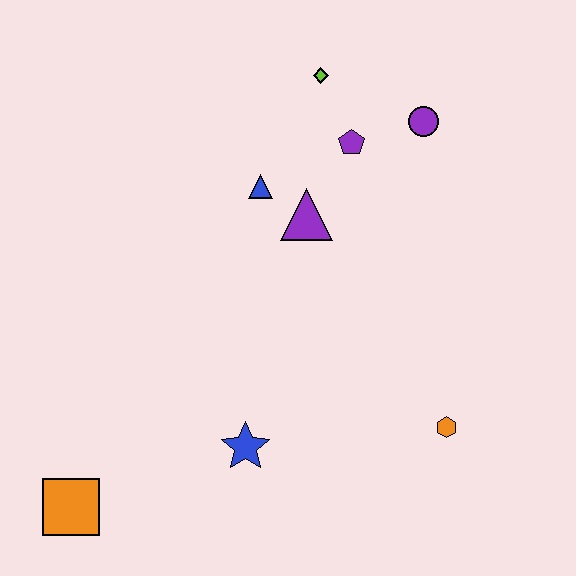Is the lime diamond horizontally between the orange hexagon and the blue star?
Yes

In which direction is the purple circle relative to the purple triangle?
The purple circle is to the right of the purple triangle.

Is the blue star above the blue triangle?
No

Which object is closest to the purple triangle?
The blue triangle is closest to the purple triangle.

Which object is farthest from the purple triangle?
The orange square is farthest from the purple triangle.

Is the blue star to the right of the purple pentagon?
No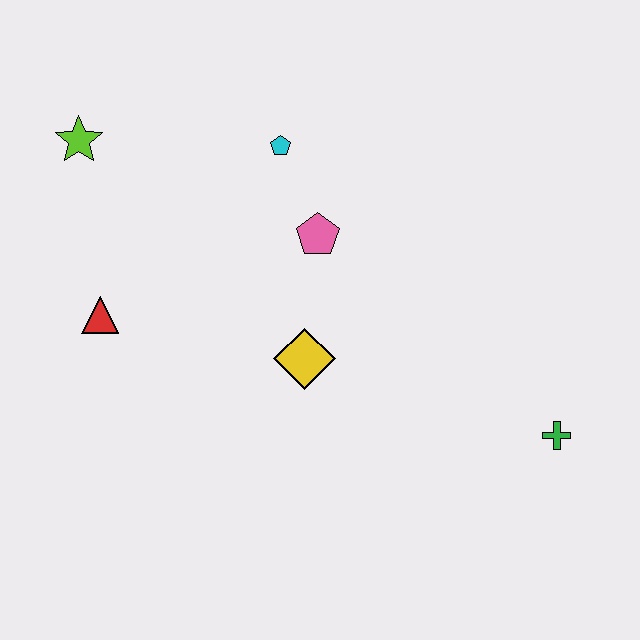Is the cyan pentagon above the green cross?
Yes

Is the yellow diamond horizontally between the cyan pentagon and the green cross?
Yes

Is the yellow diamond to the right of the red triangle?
Yes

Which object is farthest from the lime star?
The green cross is farthest from the lime star.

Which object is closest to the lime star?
The red triangle is closest to the lime star.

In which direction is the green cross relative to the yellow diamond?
The green cross is to the right of the yellow diamond.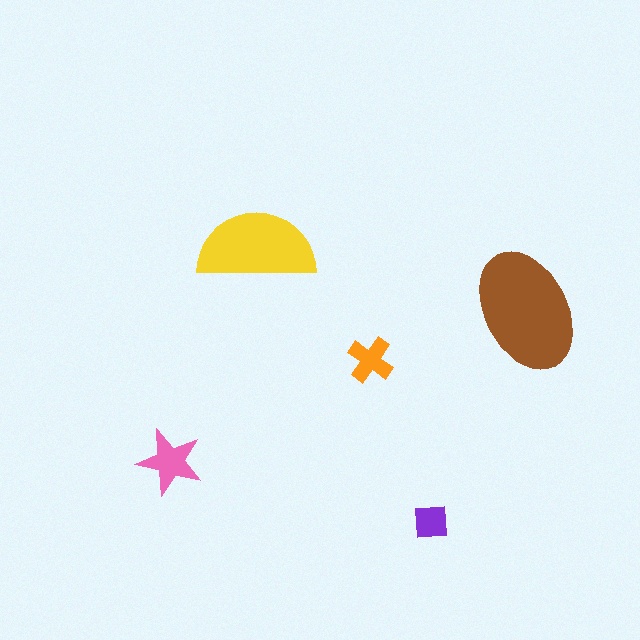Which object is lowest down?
The purple square is bottommost.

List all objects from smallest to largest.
The purple square, the orange cross, the pink star, the yellow semicircle, the brown ellipse.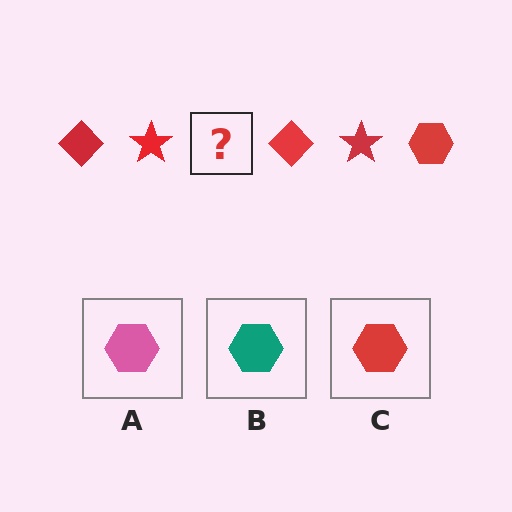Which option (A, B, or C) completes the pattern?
C.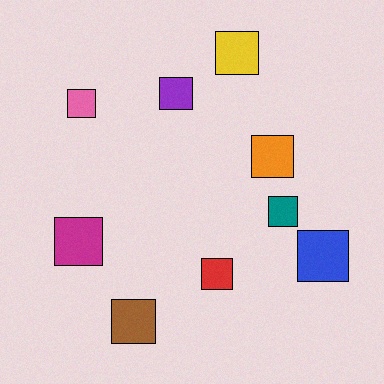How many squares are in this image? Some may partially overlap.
There are 9 squares.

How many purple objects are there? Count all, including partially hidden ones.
There is 1 purple object.